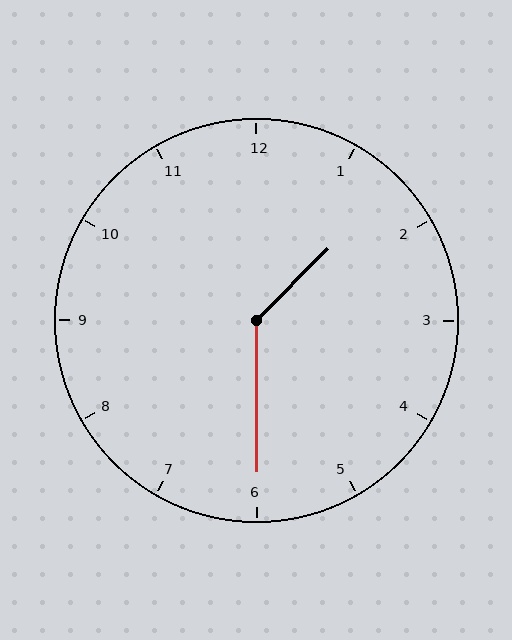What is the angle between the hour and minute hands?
Approximately 135 degrees.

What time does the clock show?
1:30.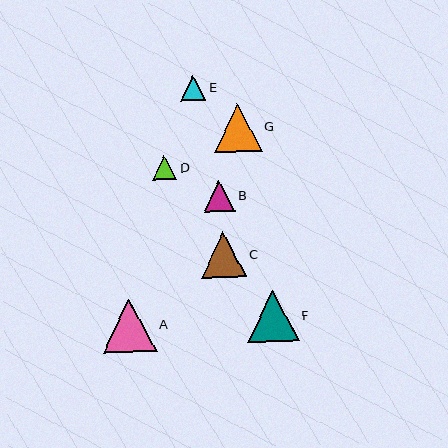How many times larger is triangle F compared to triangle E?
Triangle F is approximately 2.0 times the size of triangle E.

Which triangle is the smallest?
Triangle D is the smallest with a size of approximately 24 pixels.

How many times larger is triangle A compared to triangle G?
Triangle A is approximately 1.1 times the size of triangle G.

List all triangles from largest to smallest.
From largest to smallest: A, F, G, C, B, E, D.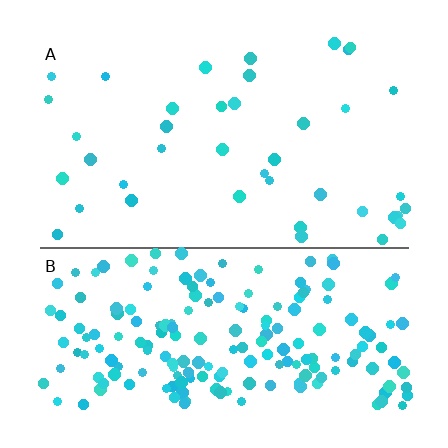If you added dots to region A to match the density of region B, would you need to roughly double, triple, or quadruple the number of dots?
Approximately quadruple.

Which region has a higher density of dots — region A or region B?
B (the bottom).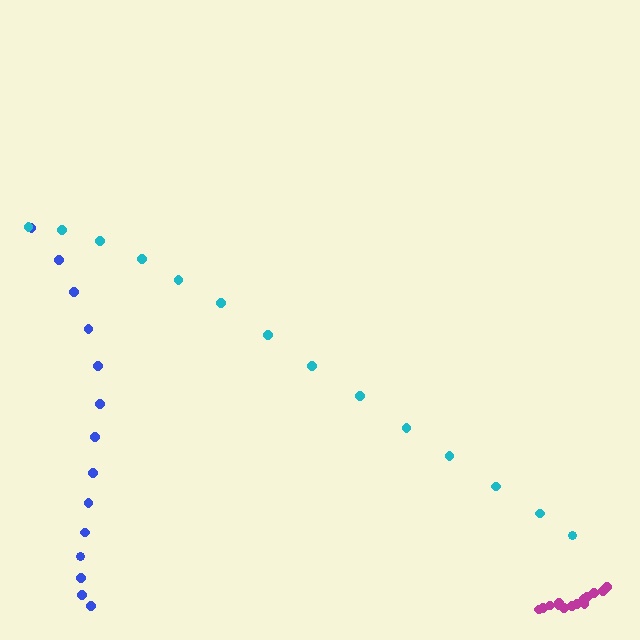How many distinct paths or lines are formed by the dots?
There are 3 distinct paths.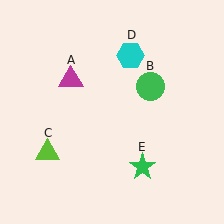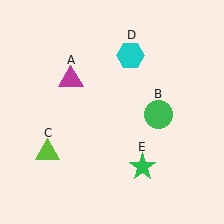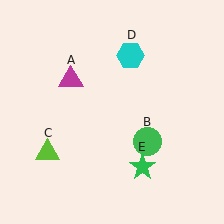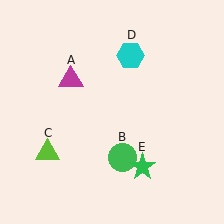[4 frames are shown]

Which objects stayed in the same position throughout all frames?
Magenta triangle (object A) and lime triangle (object C) and cyan hexagon (object D) and green star (object E) remained stationary.